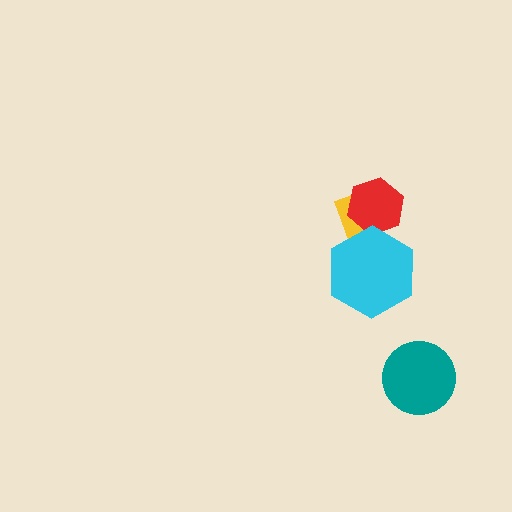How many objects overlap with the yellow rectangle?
2 objects overlap with the yellow rectangle.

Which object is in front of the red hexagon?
The cyan hexagon is in front of the red hexagon.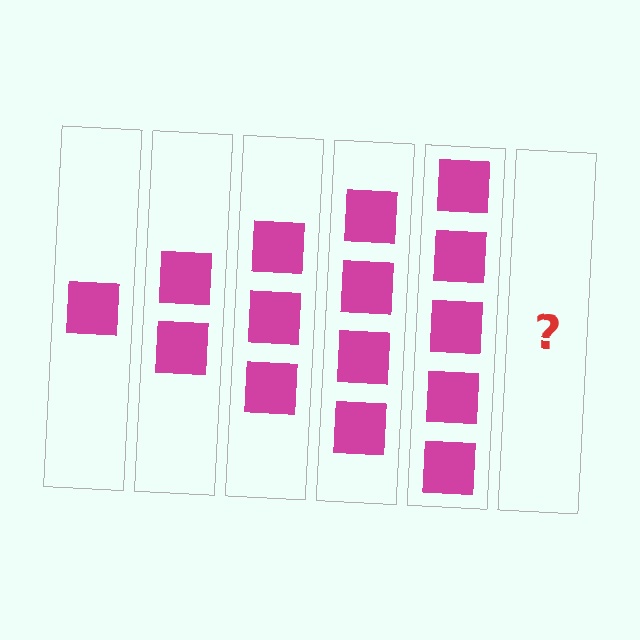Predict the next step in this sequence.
The next step is 6 squares.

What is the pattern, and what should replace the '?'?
The pattern is that each step adds one more square. The '?' should be 6 squares.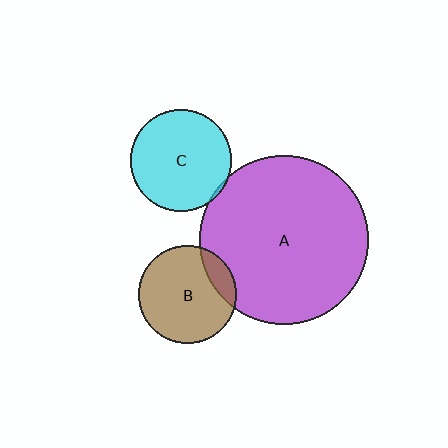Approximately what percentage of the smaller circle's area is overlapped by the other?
Approximately 15%.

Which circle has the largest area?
Circle A (purple).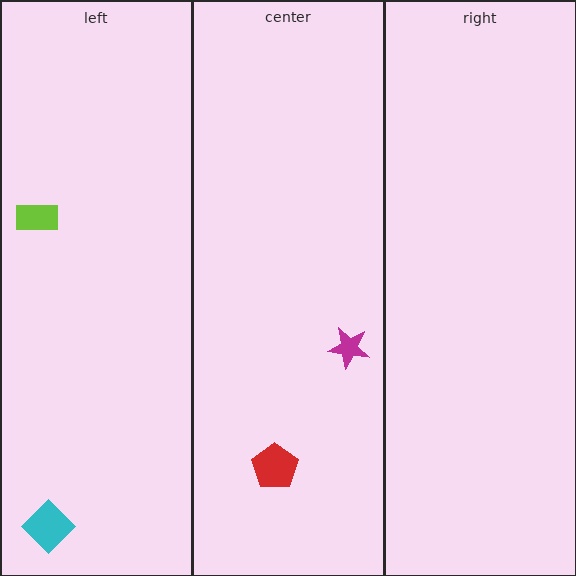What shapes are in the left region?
The lime rectangle, the cyan diamond.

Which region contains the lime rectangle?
The left region.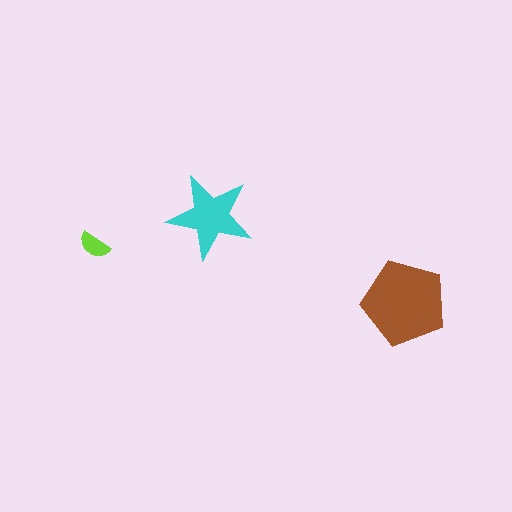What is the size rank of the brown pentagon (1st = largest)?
1st.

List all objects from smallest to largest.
The lime semicircle, the cyan star, the brown pentagon.